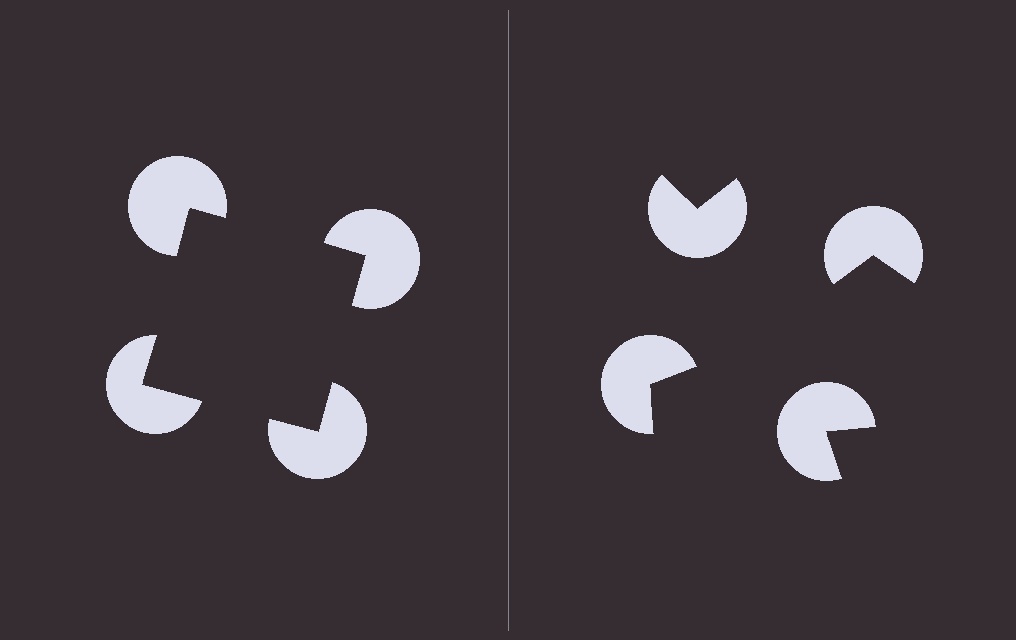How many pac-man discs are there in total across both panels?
8 — 4 on each side.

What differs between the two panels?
The pac-man discs are positioned identically on both sides; only the wedge orientations differ. On the left they align to a square; on the right they are misaligned.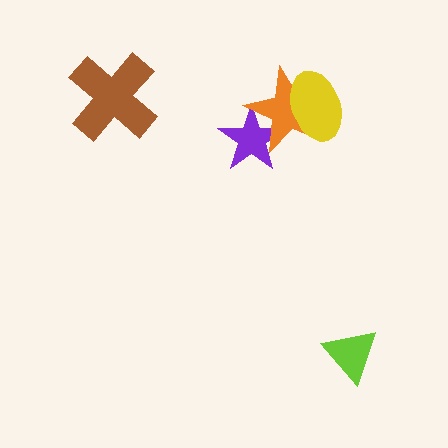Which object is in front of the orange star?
The yellow ellipse is in front of the orange star.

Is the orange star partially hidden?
Yes, it is partially covered by another shape.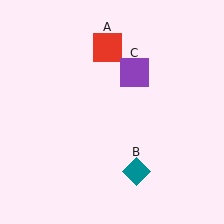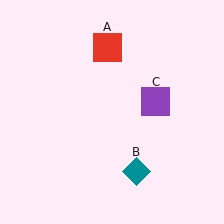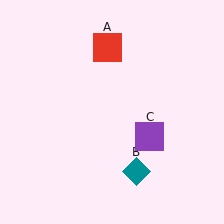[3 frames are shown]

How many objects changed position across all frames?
1 object changed position: purple square (object C).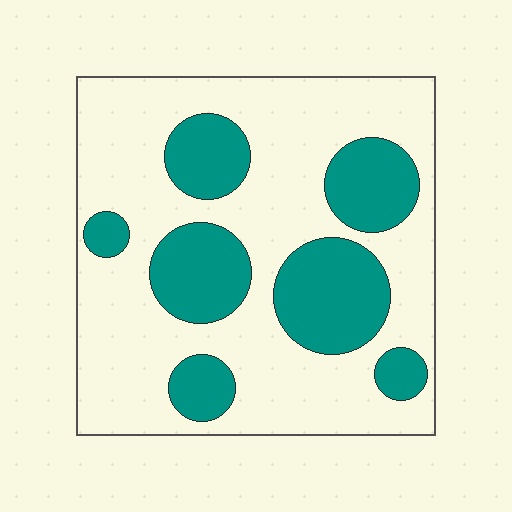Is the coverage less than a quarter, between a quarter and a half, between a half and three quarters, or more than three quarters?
Between a quarter and a half.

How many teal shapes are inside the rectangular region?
7.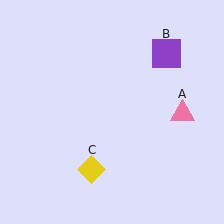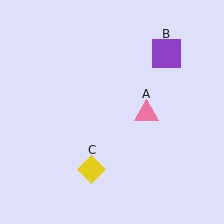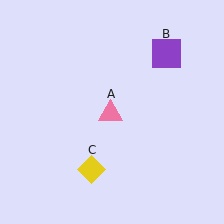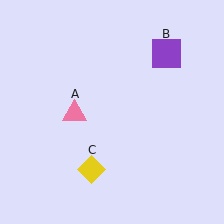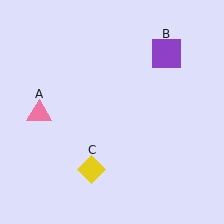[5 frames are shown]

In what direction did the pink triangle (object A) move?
The pink triangle (object A) moved left.